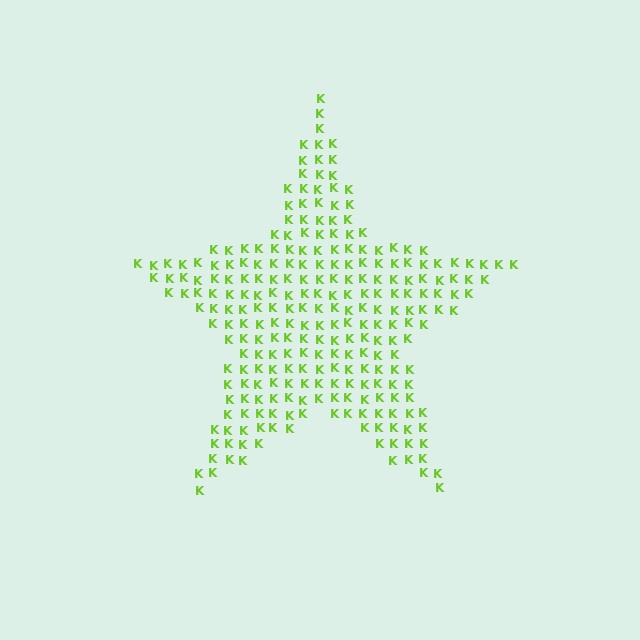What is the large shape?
The large shape is a star.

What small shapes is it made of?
It is made of small letter K's.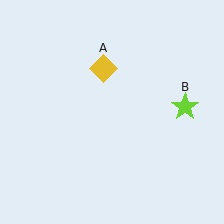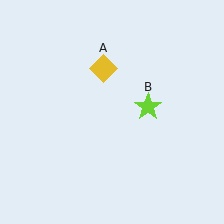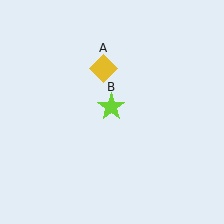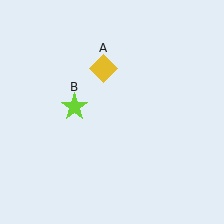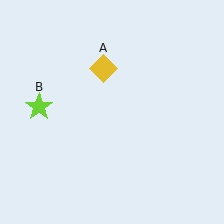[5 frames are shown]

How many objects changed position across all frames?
1 object changed position: lime star (object B).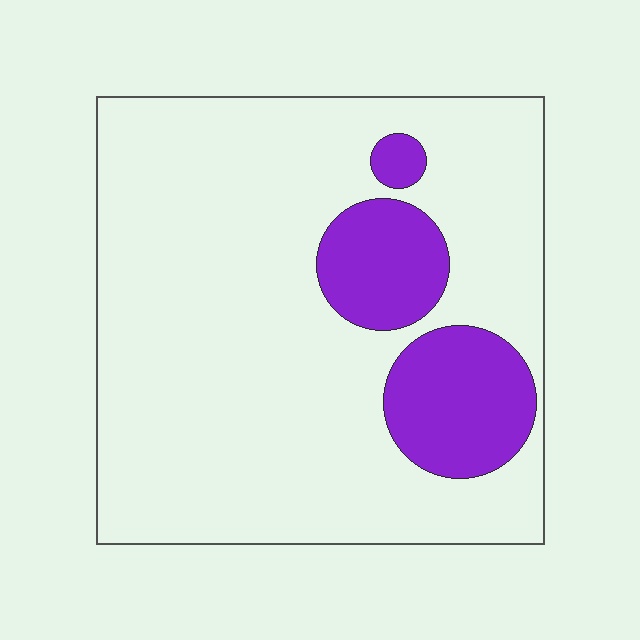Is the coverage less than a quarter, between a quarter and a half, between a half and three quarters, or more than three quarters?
Less than a quarter.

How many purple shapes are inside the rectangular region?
3.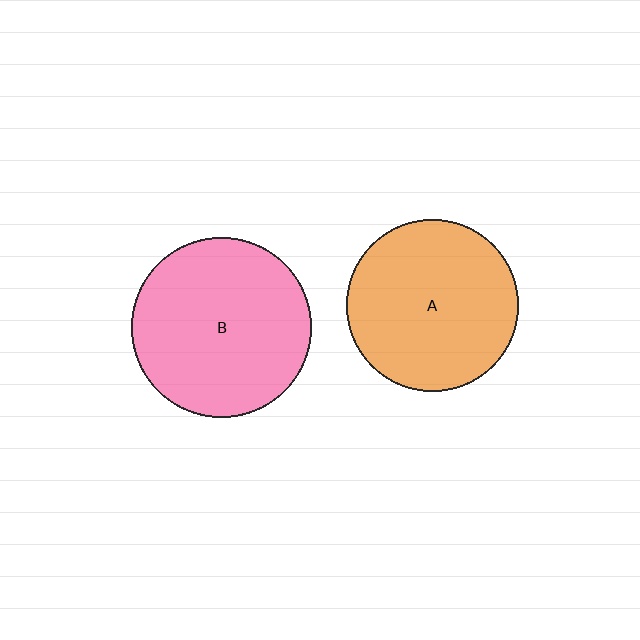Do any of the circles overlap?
No, none of the circles overlap.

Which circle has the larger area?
Circle B (pink).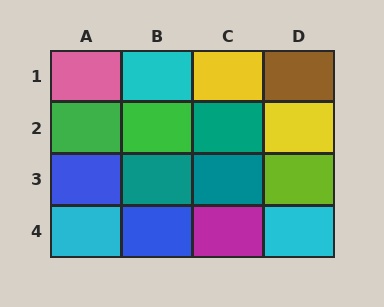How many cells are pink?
1 cell is pink.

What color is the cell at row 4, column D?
Cyan.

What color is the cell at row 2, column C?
Teal.